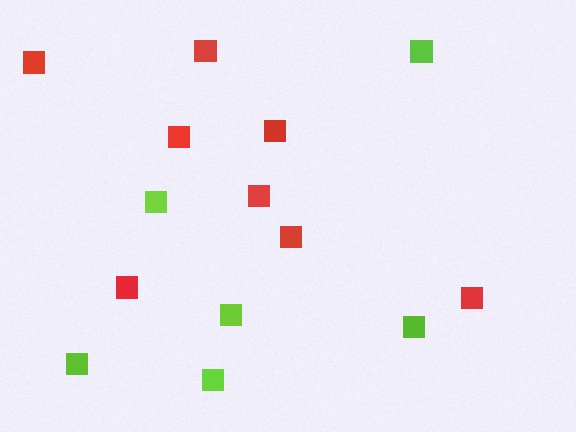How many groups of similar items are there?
There are 2 groups: one group of lime squares (6) and one group of red squares (8).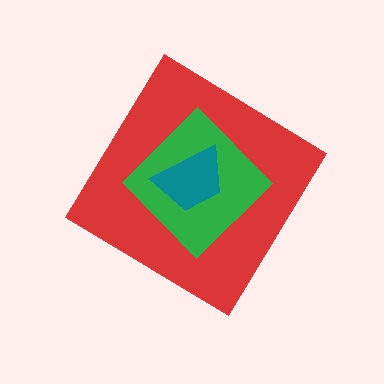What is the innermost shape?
The teal trapezoid.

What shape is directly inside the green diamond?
The teal trapezoid.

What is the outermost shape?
The red diamond.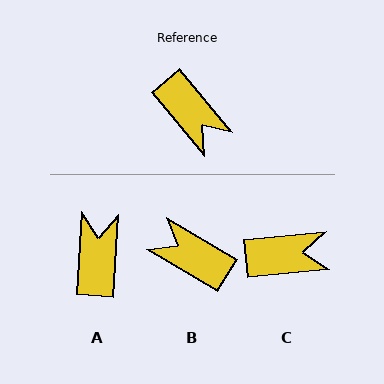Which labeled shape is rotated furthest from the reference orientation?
B, about 161 degrees away.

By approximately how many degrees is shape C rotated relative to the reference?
Approximately 56 degrees counter-clockwise.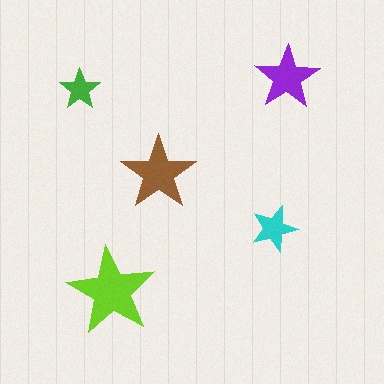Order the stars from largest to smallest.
the lime one, the brown one, the purple one, the cyan one, the green one.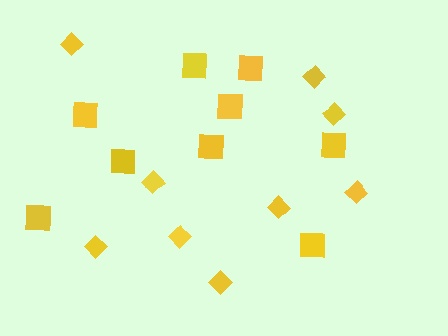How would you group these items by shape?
There are 2 groups: one group of squares (9) and one group of diamonds (9).